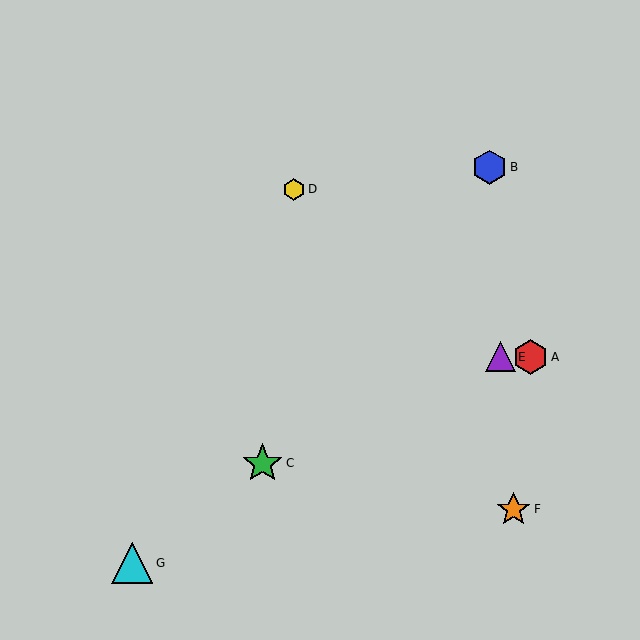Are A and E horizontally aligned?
Yes, both are at y≈357.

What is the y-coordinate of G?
Object G is at y≈563.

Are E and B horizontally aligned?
No, E is at y≈357 and B is at y≈167.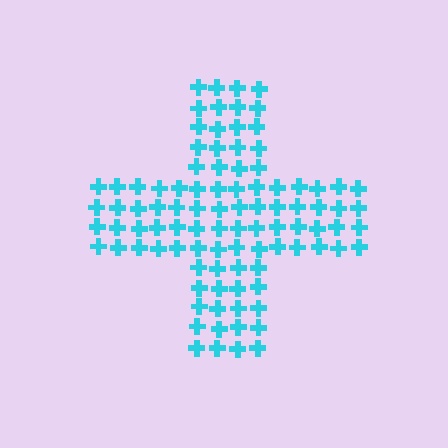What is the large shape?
The large shape is a cross.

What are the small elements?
The small elements are crosses.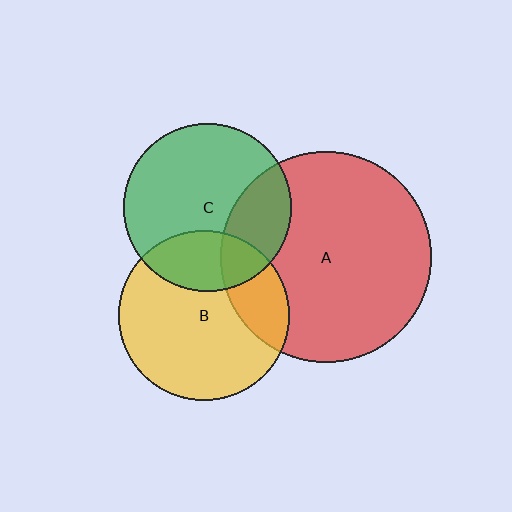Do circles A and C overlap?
Yes.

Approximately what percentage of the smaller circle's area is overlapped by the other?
Approximately 25%.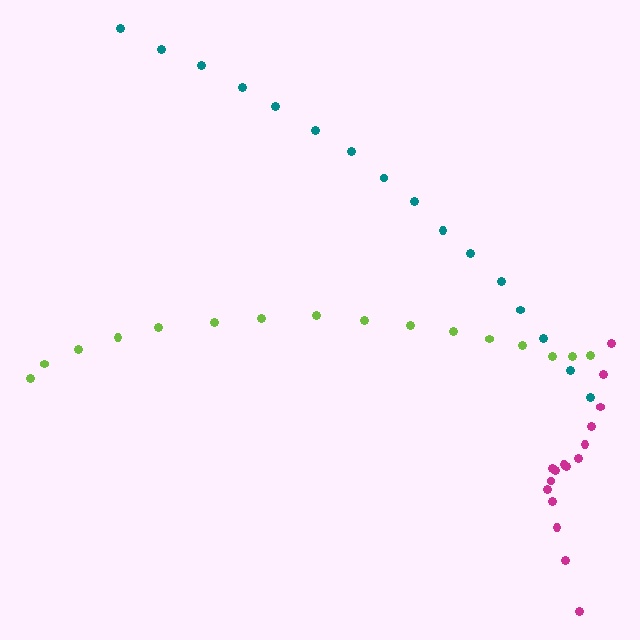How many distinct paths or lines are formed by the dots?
There are 3 distinct paths.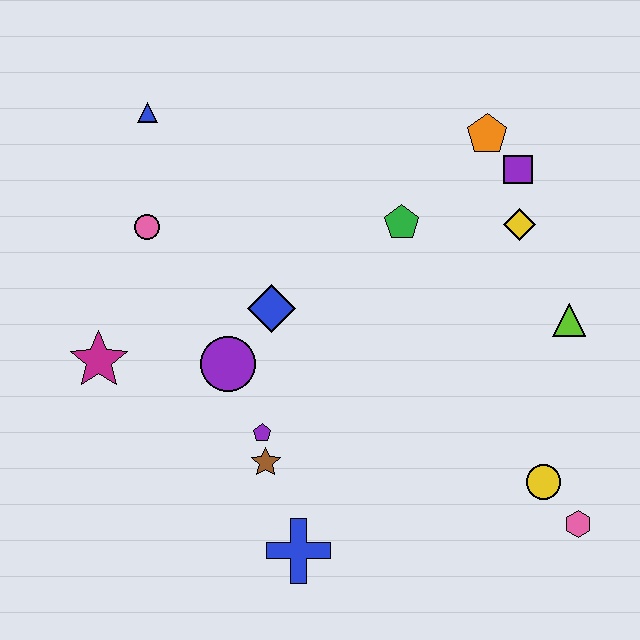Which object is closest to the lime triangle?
The yellow diamond is closest to the lime triangle.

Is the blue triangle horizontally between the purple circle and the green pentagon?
No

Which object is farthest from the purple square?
The magenta star is farthest from the purple square.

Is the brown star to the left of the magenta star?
No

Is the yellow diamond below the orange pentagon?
Yes